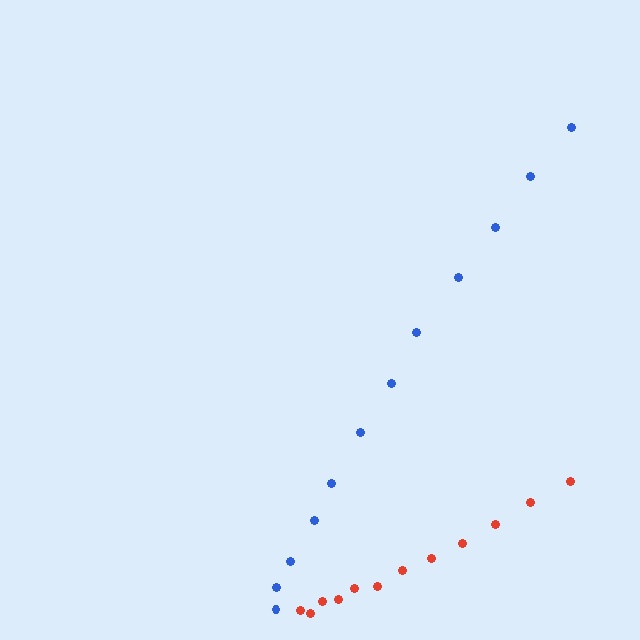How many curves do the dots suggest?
There are 2 distinct paths.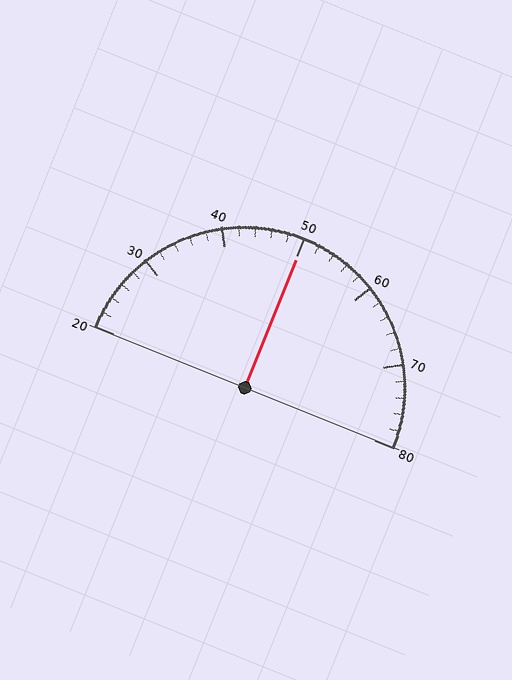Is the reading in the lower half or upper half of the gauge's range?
The reading is in the upper half of the range (20 to 80).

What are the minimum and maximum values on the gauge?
The gauge ranges from 20 to 80.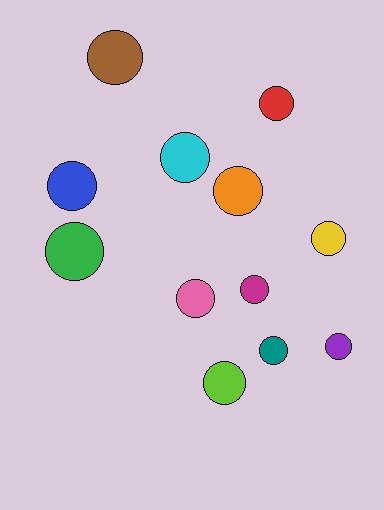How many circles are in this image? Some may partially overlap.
There are 12 circles.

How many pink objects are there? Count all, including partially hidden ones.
There is 1 pink object.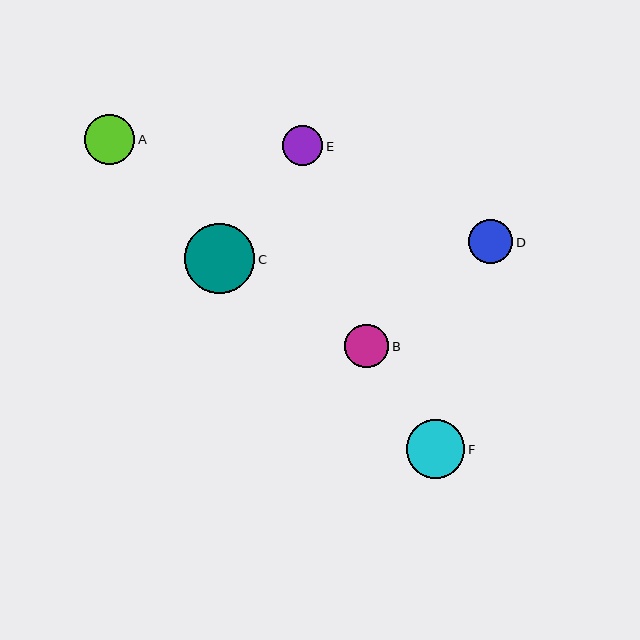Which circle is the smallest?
Circle E is the smallest with a size of approximately 41 pixels.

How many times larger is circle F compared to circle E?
Circle F is approximately 1.4 times the size of circle E.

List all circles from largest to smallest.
From largest to smallest: C, F, A, D, B, E.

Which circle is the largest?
Circle C is the largest with a size of approximately 70 pixels.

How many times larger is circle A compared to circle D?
Circle A is approximately 1.1 times the size of circle D.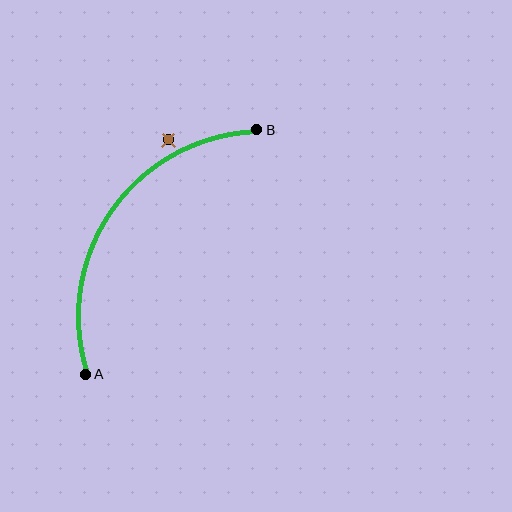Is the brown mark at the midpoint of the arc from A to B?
No — the brown mark does not lie on the arc at all. It sits slightly outside the curve.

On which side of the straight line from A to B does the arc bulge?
The arc bulges above and to the left of the straight line connecting A and B.